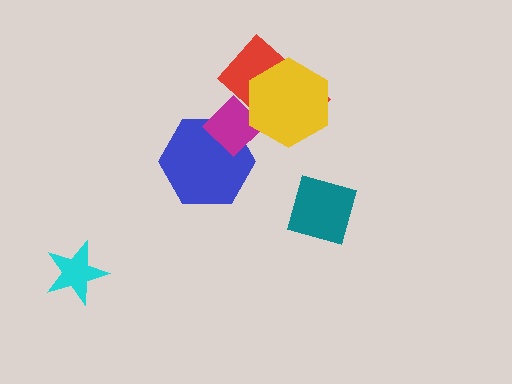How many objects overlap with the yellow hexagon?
2 objects overlap with the yellow hexagon.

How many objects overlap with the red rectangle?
2 objects overlap with the red rectangle.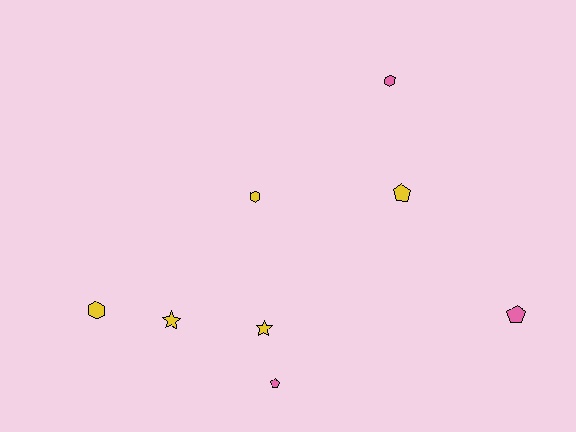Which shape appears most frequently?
Hexagon, with 3 objects.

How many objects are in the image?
There are 8 objects.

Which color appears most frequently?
Yellow, with 5 objects.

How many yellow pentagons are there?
There is 1 yellow pentagon.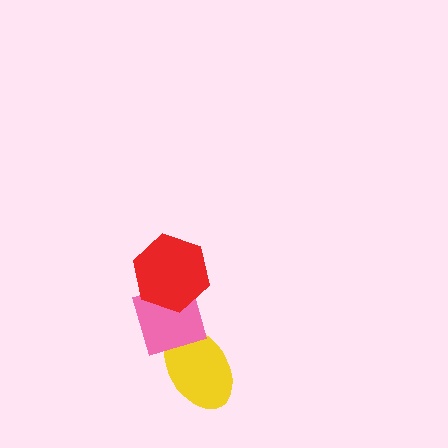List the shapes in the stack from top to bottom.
From top to bottom: the red hexagon, the pink diamond, the yellow ellipse.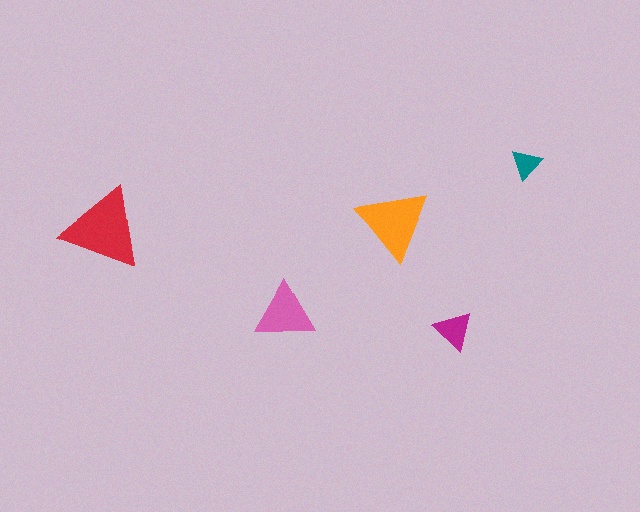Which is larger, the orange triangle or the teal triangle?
The orange one.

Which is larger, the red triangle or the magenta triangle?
The red one.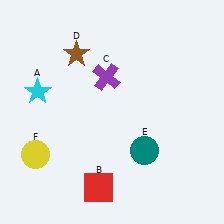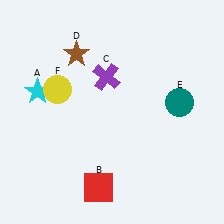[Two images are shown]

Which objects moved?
The objects that moved are: the teal circle (E), the yellow circle (F).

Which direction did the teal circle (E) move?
The teal circle (E) moved up.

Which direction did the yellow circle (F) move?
The yellow circle (F) moved up.